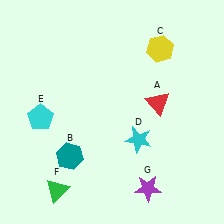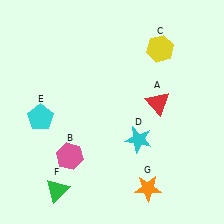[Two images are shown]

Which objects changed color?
B changed from teal to pink. G changed from purple to orange.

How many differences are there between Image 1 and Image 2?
There are 2 differences between the two images.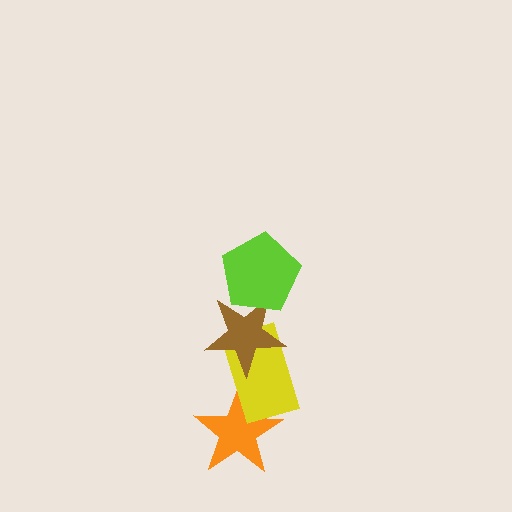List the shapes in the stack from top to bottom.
From top to bottom: the lime pentagon, the brown star, the yellow rectangle, the orange star.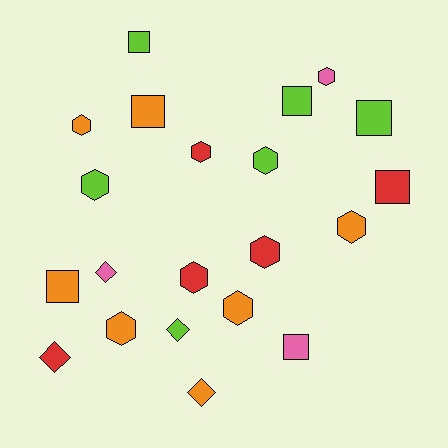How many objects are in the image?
There are 21 objects.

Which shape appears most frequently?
Hexagon, with 10 objects.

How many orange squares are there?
There are 2 orange squares.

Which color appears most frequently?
Orange, with 7 objects.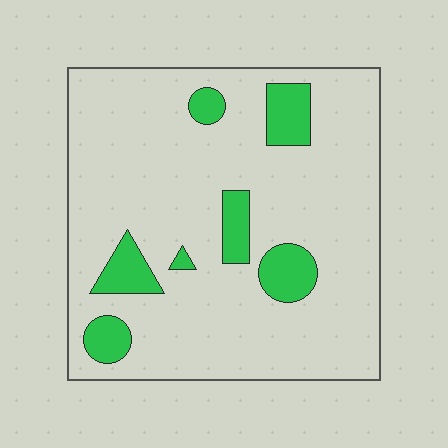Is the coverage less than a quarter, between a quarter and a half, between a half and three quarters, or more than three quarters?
Less than a quarter.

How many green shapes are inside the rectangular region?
7.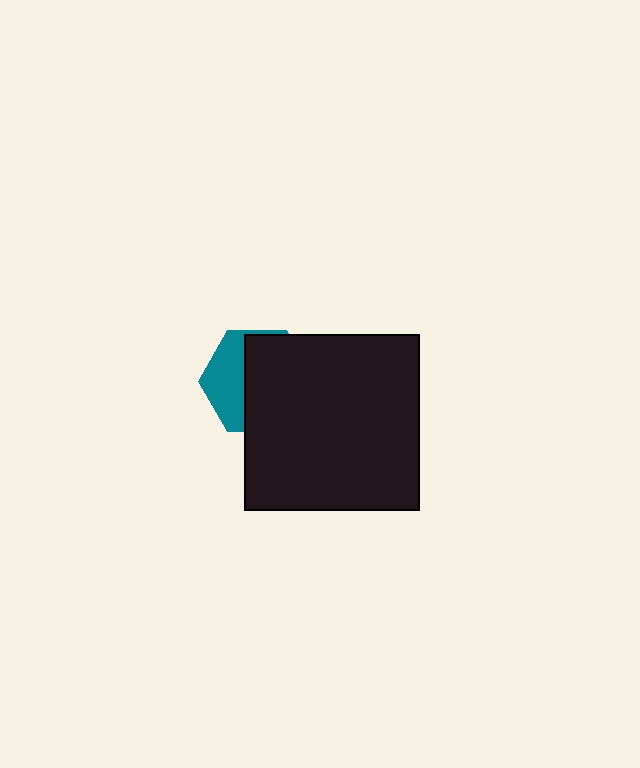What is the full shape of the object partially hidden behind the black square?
The partially hidden object is a teal hexagon.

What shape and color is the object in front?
The object in front is a black square.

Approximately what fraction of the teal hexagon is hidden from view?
Roughly 63% of the teal hexagon is hidden behind the black square.